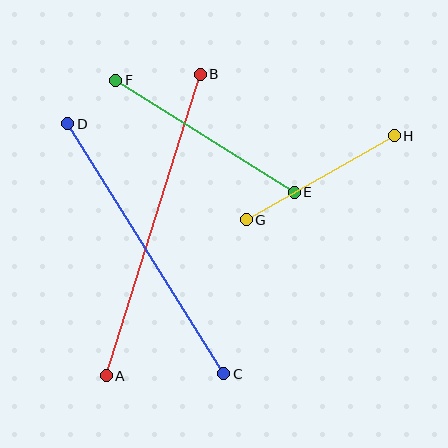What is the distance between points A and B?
The distance is approximately 316 pixels.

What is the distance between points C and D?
The distance is approximately 295 pixels.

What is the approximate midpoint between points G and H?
The midpoint is at approximately (320, 178) pixels.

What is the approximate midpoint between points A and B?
The midpoint is at approximately (153, 225) pixels.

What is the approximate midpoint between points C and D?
The midpoint is at approximately (146, 249) pixels.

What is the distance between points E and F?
The distance is approximately 211 pixels.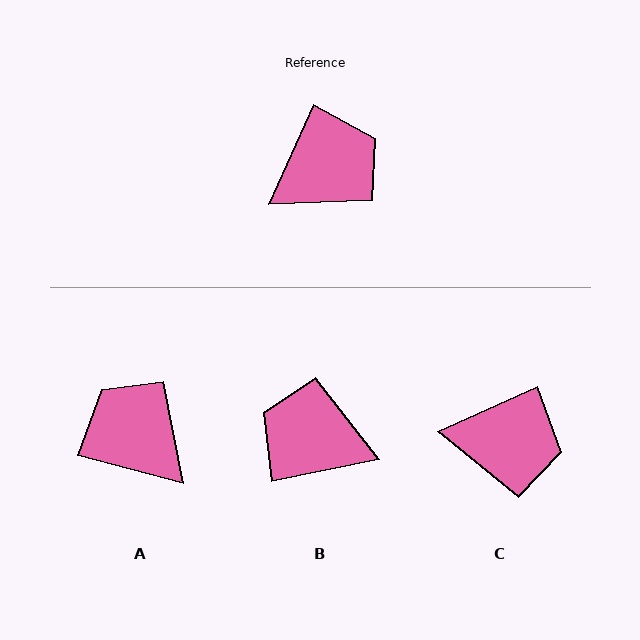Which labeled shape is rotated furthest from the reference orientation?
B, about 126 degrees away.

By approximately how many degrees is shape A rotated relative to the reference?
Approximately 99 degrees counter-clockwise.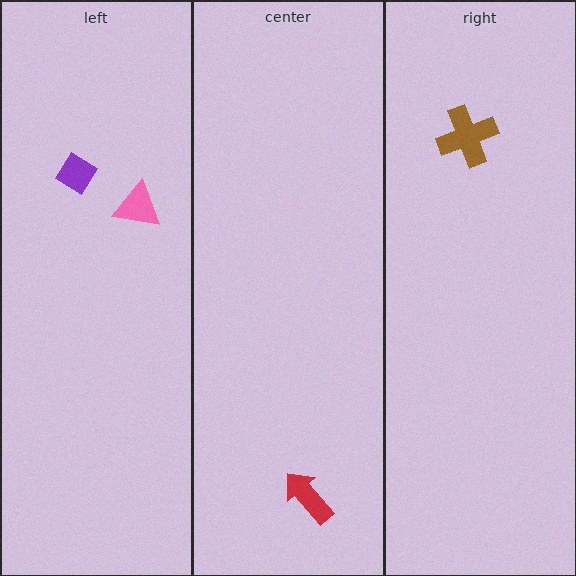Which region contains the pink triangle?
The left region.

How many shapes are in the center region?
1.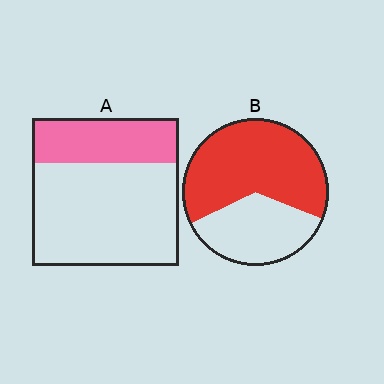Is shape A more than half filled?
No.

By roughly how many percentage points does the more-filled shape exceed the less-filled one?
By roughly 35 percentage points (B over A).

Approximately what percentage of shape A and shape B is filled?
A is approximately 30% and B is approximately 65%.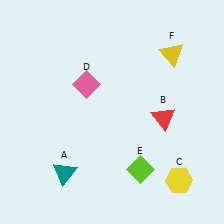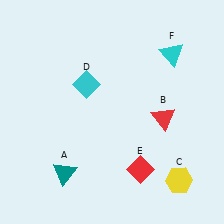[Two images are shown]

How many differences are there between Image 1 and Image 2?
There are 3 differences between the two images.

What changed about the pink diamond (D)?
In Image 1, D is pink. In Image 2, it changed to cyan.